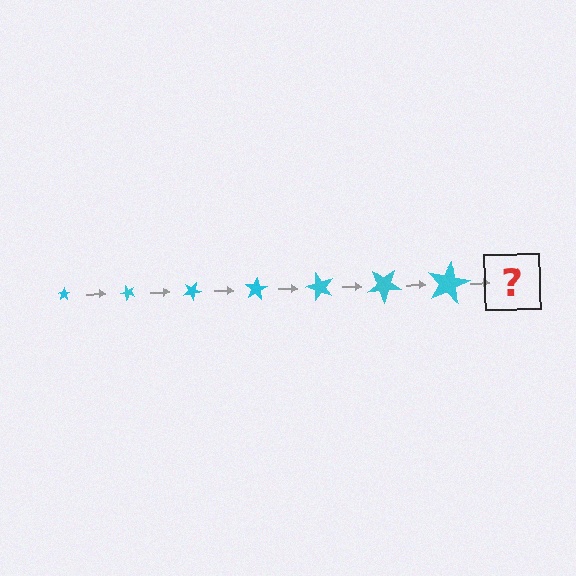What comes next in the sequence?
The next element should be a star, larger than the previous one and rotated 350 degrees from the start.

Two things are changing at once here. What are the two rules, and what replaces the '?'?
The two rules are that the star grows larger each step and it rotates 50 degrees each step. The '?' should be a star, larger than the previous one and rotated 350 degrees from the start.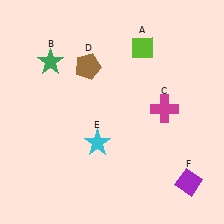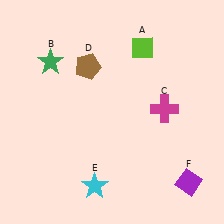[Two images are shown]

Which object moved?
The cyan star (E) moved down.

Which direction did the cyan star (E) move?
The cyan star (E) moved down.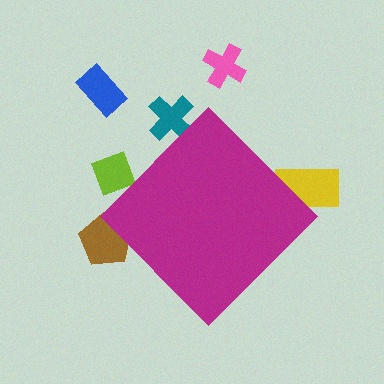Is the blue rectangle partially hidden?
No, the blue rectangle is fully visible.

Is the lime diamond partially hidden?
Yes, the lime diamond is partially hidden behind the magenta diamond.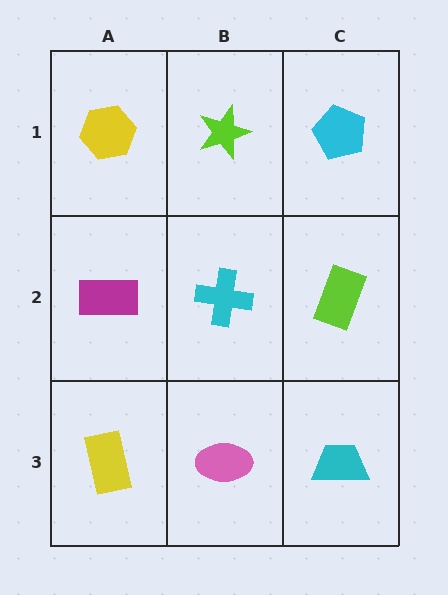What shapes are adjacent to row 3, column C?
A lime rectangle (row 2, column C), a pink ellipse (row 3, column B).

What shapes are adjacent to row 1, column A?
A magenta rectangle (row 2, column A), a lime star (row 1, column B).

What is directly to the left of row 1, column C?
A lime star.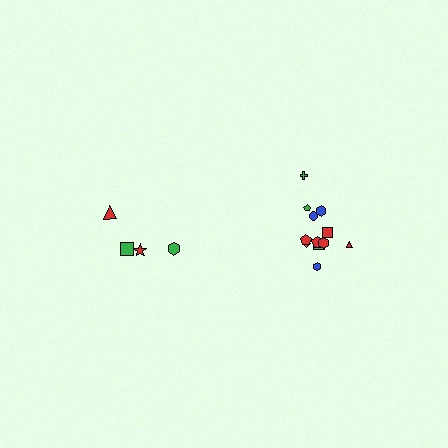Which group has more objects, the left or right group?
The right group.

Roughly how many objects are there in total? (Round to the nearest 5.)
Roughly 15 objects in total.